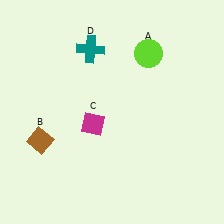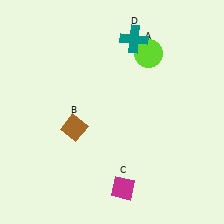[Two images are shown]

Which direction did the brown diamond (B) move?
The brown diamond (B) moved right.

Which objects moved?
The objects that moved are: the brown diamond (B), the magenta diamond (C), the teal cross (D).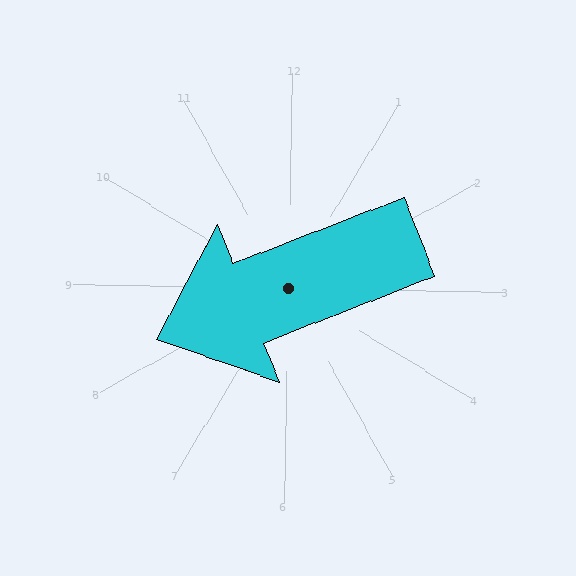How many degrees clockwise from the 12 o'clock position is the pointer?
Approximately 248 degrees.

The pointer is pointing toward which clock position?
Roughly 8 o'clock.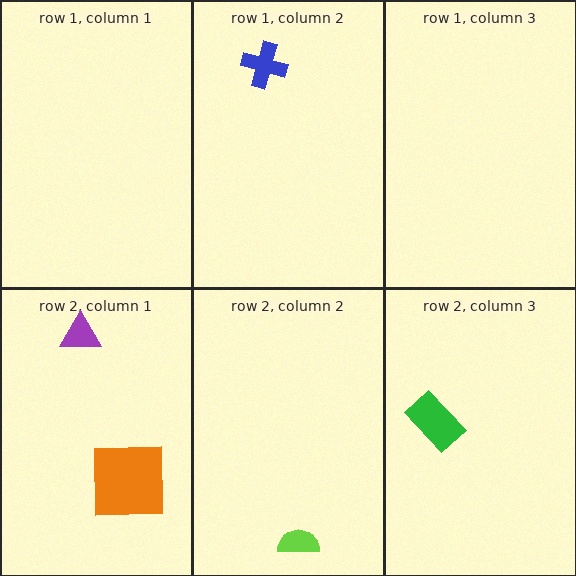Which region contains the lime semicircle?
The row 2, column 2 region.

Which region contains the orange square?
The row 2, column 1 region.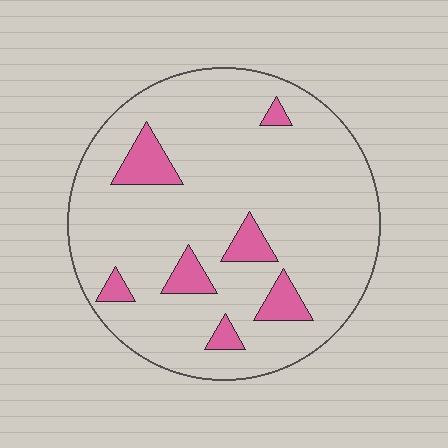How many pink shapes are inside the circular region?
7.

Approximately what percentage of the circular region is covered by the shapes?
Approximately 10%.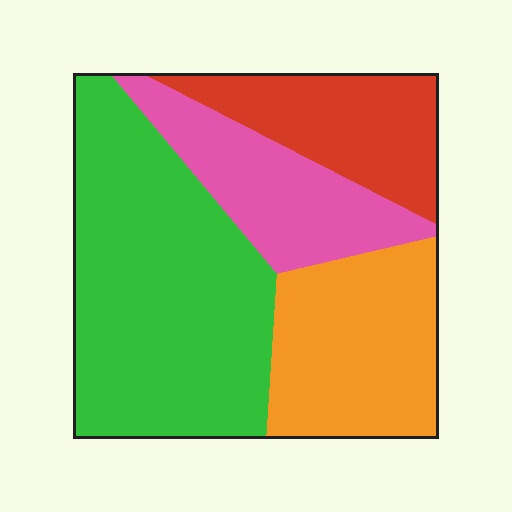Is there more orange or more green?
Green.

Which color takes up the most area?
Green, at roughly 45%.